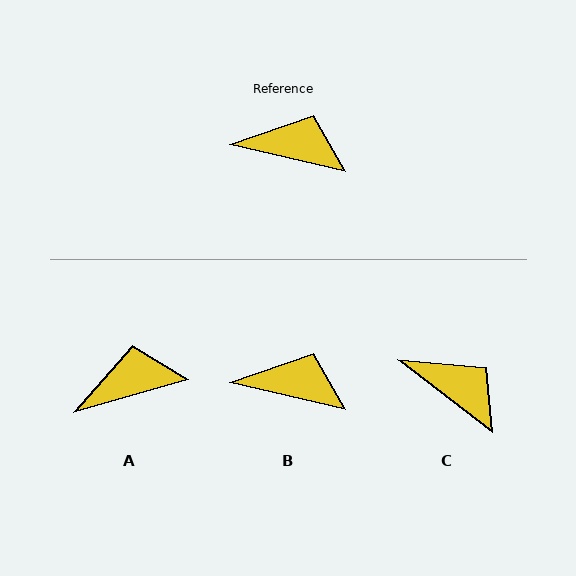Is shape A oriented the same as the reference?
No, it is off by about 29 degrees.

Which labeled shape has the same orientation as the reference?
B.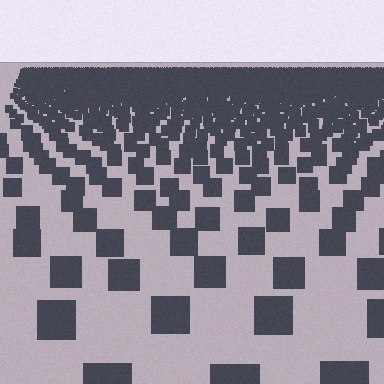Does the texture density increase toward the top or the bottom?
Density increases toward the top.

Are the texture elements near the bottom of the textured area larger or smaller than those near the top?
Larger. Near the bottom, elements are closer to the viewer and appear at a bigger on-screen size.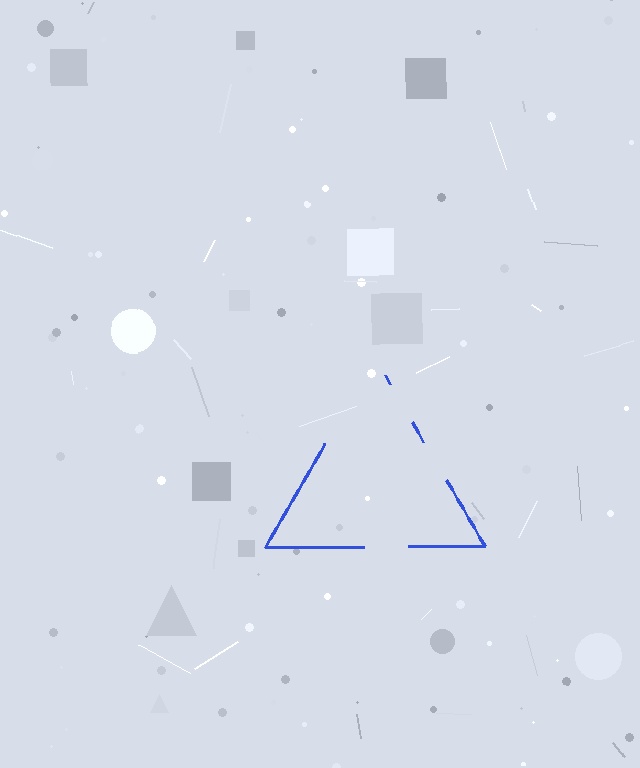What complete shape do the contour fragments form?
The contour fragments form a triangle.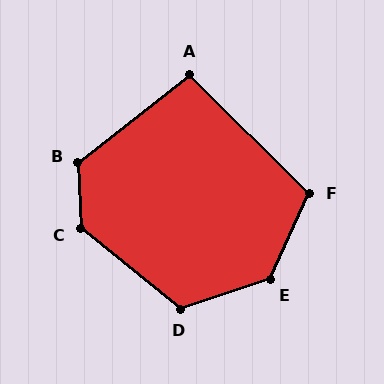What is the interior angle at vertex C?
Approximately 131 degrees (obtuse).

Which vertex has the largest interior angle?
E, at approximately 133 degrees.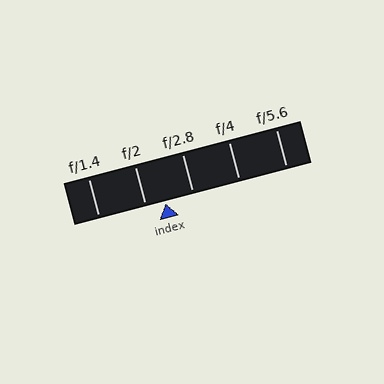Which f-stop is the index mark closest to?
The index mark is closest to f/2.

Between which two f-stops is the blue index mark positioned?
The index mark is between f/2 and f/2.8.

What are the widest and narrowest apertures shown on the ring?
The widest aperture shown is f/1.4 and the narrowest is f/5.6.